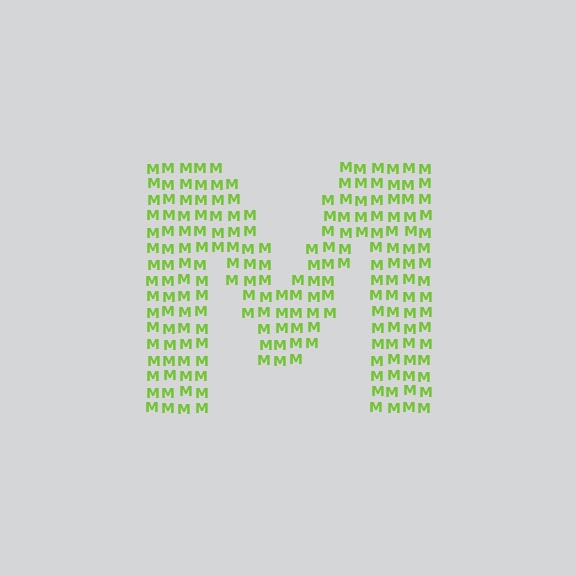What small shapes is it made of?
It is made of small letter M's.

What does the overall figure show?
The overall figure shows the letter M.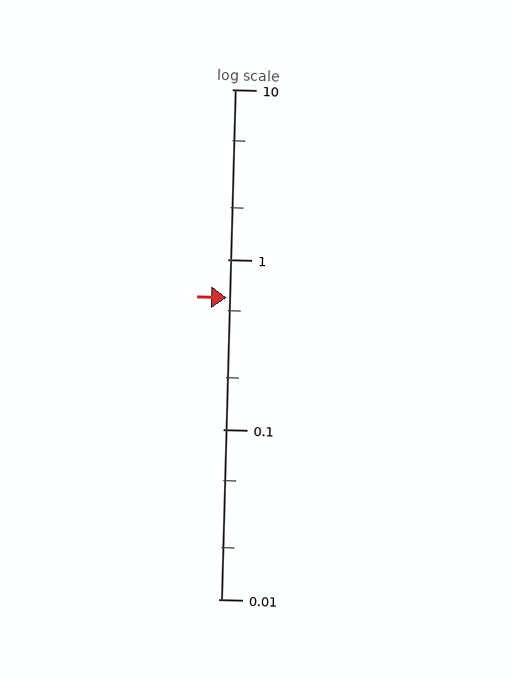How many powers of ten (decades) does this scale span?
The scale spans 3 decades, from 0.01 to 10.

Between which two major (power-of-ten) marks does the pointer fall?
The pointer is between 0.1 and 1.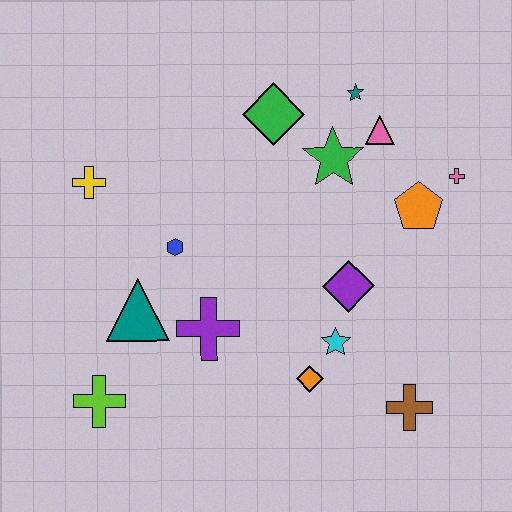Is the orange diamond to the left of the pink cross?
Yes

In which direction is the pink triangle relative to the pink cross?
The pink triangle is to the left of the pink cross.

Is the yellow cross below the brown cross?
No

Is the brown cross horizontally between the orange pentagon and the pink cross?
No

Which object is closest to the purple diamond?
The cyan star is closest to the purple diamond.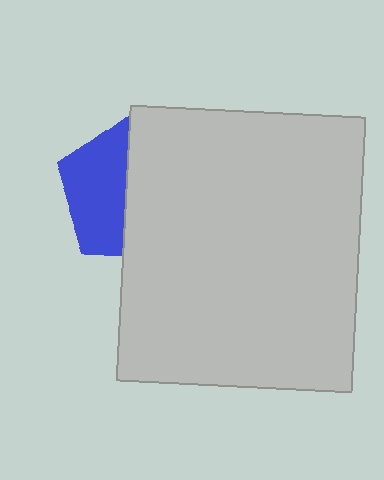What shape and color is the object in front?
The object in front is a light gray rectangle.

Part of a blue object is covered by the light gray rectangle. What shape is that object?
It is a pentagon.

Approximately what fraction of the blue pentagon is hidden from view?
Roughly 56% of the blue pentagon is hidden behind the light gray rectangle.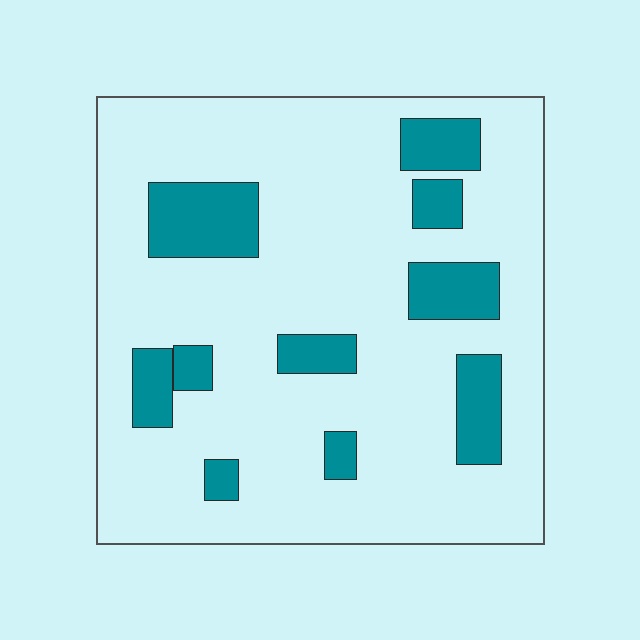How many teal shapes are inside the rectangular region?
10.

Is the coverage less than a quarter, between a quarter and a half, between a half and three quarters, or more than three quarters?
Less than a quarter.